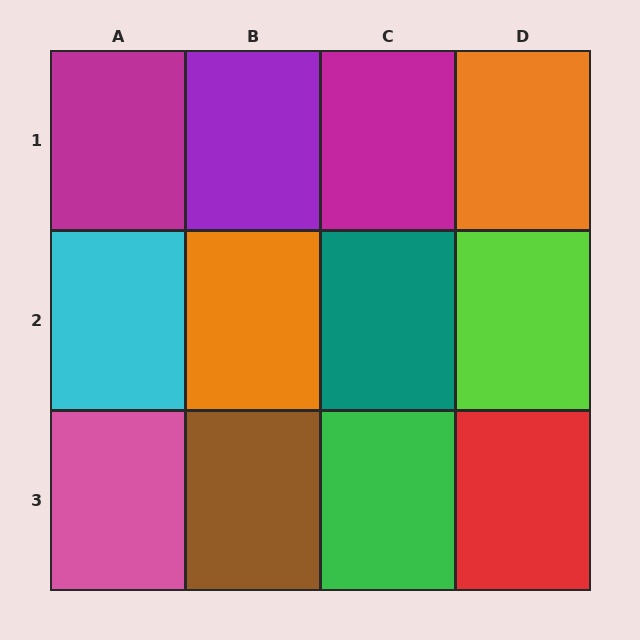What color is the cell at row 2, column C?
Teal.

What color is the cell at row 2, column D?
Lime.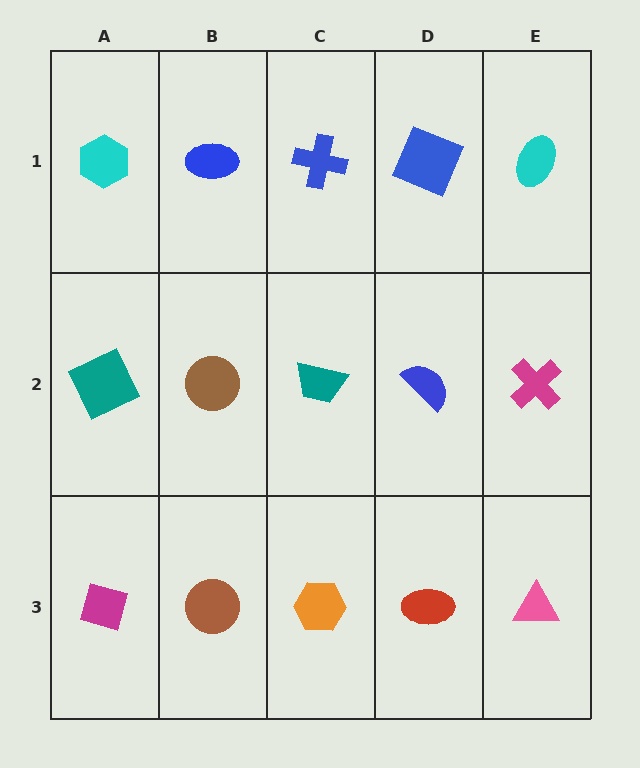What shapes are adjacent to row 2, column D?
A blue square (row 1, column D), a red ellipse (row 3, column D), a teal trapezoid (row 2, column C), a magenta cross (row 2, column E).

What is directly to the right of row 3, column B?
An orange hexagon.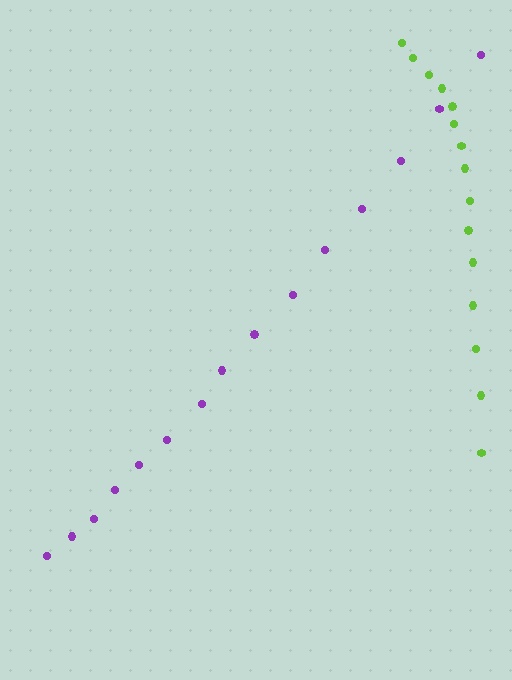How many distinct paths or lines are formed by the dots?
There are 2 distinct paths.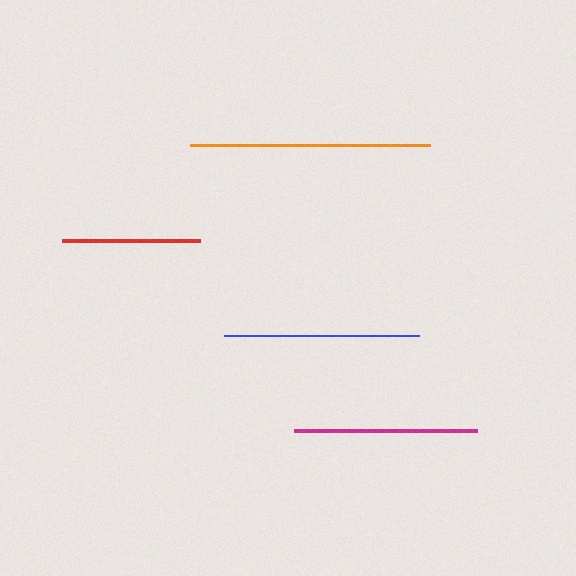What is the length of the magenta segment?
The magenta segment is approximately 183 pixels long.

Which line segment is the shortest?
The red line is the shortest at approximately 138 pixels.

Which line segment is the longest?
The orange line is the longest at approximately 240 pixels.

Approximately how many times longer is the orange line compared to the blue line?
The orange line is approximately 1.2 times the length of the blue line.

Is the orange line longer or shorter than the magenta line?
The orange line is longer than the magenta line.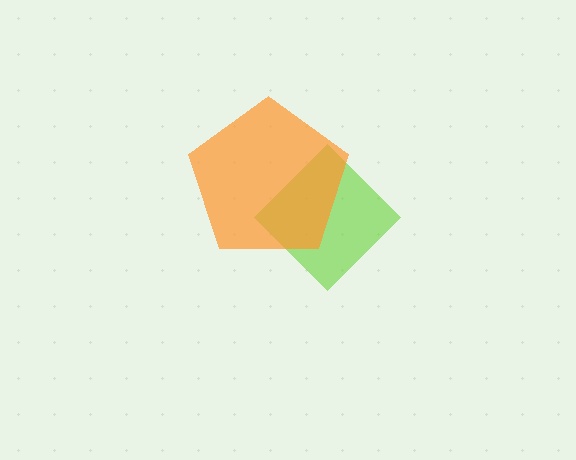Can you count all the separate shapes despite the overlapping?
Yes, there are 2 separate shapes.